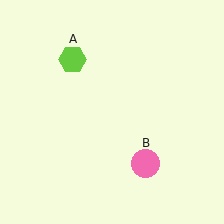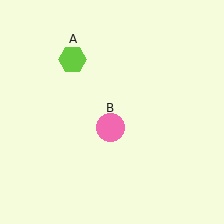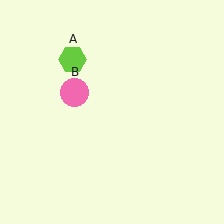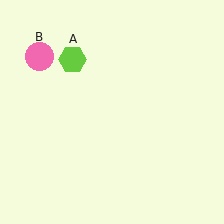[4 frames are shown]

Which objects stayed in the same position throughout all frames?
Lime hexagon (object A) remained stationary.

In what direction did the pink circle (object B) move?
The pink circle (object B) moved up and to the left.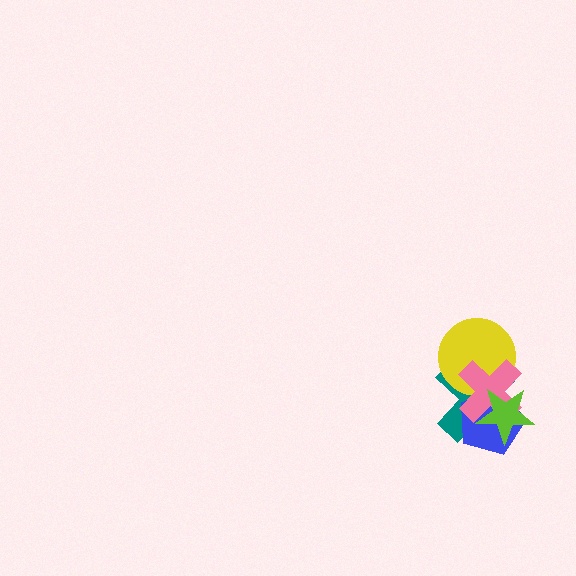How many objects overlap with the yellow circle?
3 objects overlap with the yellow circle.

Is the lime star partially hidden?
No, no other shape covers it.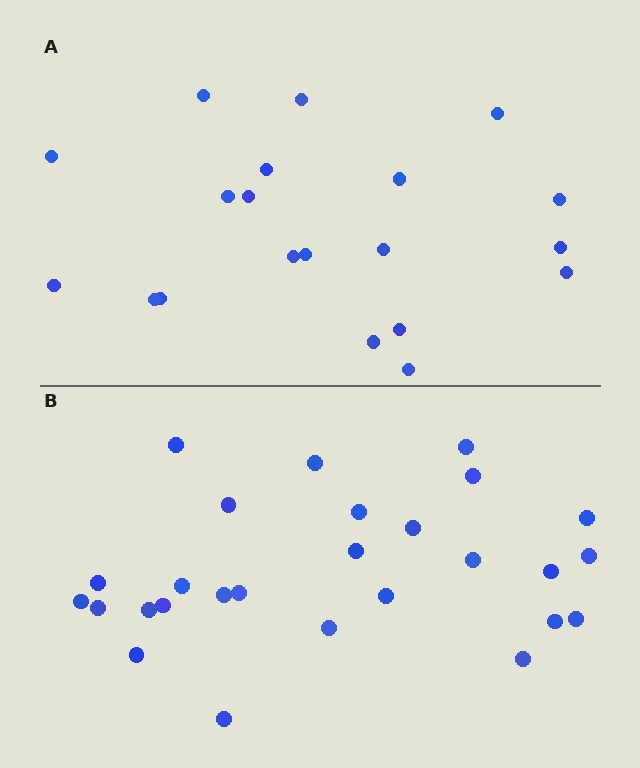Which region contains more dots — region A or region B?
Region B (the bottom region) has more dots.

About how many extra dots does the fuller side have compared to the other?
Region B has roughly 8 or so more dots than region A.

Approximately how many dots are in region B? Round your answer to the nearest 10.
About 30 dots. (The exact count is 27, which rounds to 30.)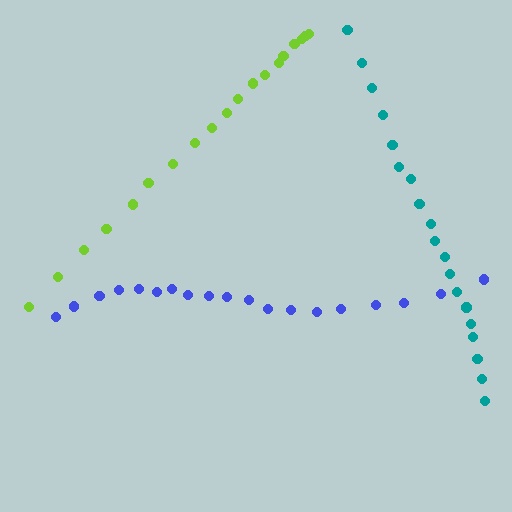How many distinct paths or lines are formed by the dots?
There are 3 distinct paths.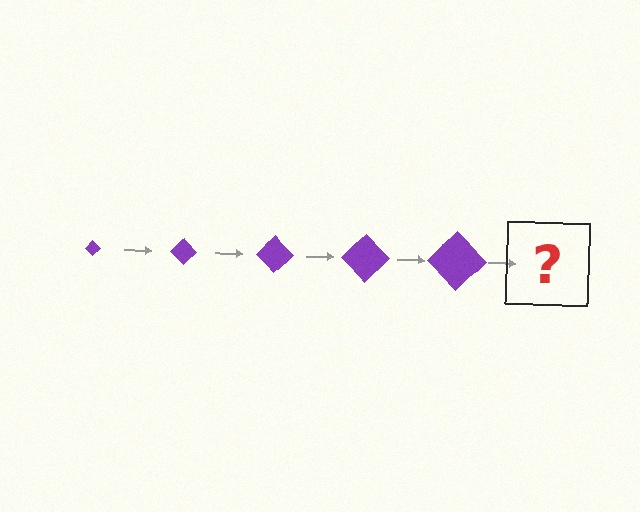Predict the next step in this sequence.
The next step is a purple diamond, larger than the previous one.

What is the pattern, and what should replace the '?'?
The pattern is that the diamond gets progressively larger each step. The '?' should be a purple diamond, larger than the previous one.